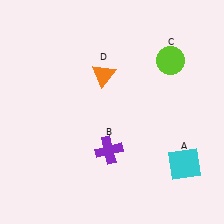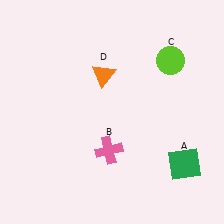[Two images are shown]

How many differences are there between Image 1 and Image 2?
There are 2 differences between the two images.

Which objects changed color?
A changed from cyan to green. B changed from purple to pink.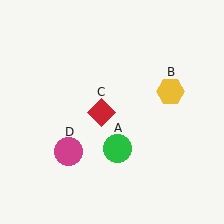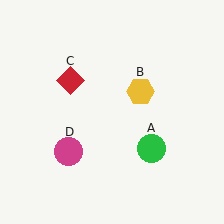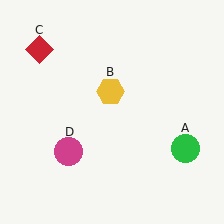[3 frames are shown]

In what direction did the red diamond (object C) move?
The red diamond (object C) moved up and to the left.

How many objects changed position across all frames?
3 objects changed position: green circle (object A), yellow hexagon (object B), red diamond (object C).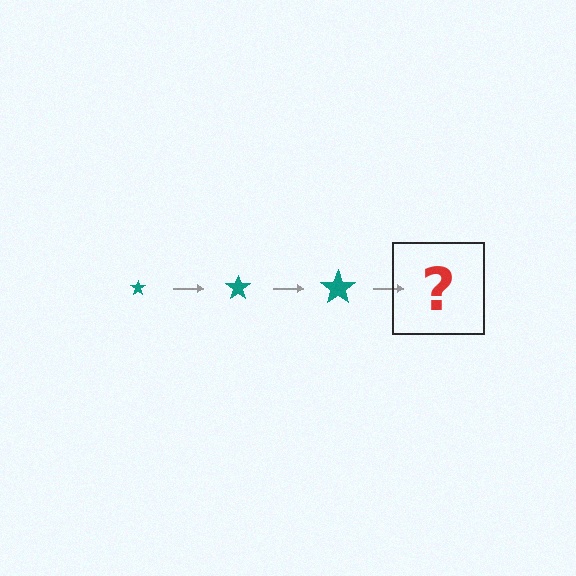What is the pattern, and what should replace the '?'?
The pattern is that the star gets progressively larger each step. The '?' should be a teal star, larger than the previous one.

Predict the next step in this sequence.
The next step is a teal star, larger than the previous one.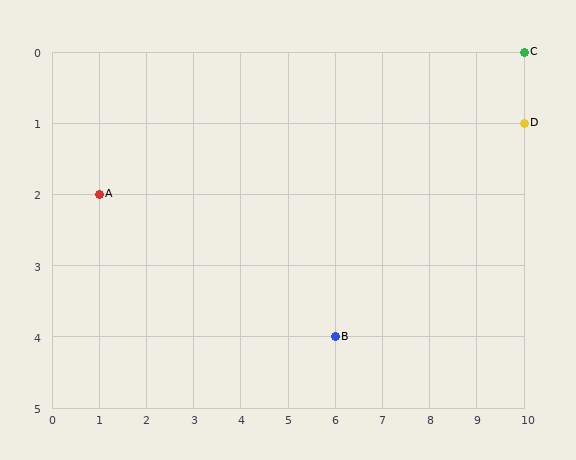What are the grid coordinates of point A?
Point A is at grid coordinates (1, 2).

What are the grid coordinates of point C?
Point C is at grid coordinates (10, 0).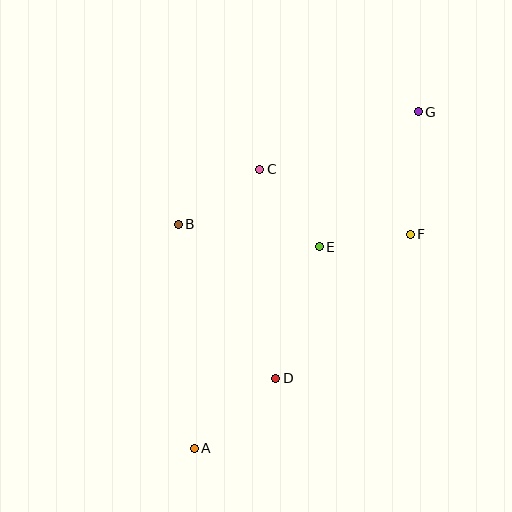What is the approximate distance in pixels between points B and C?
The distance between B and C is approximately 99 pixels.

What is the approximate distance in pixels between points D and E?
The distance between D and E is approximately 138 pixels.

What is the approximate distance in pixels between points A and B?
The distance between A and B is approximately 225 pixels.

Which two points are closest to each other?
Points E and F are closest to each other.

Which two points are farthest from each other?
Points A and G are farthest from each other.